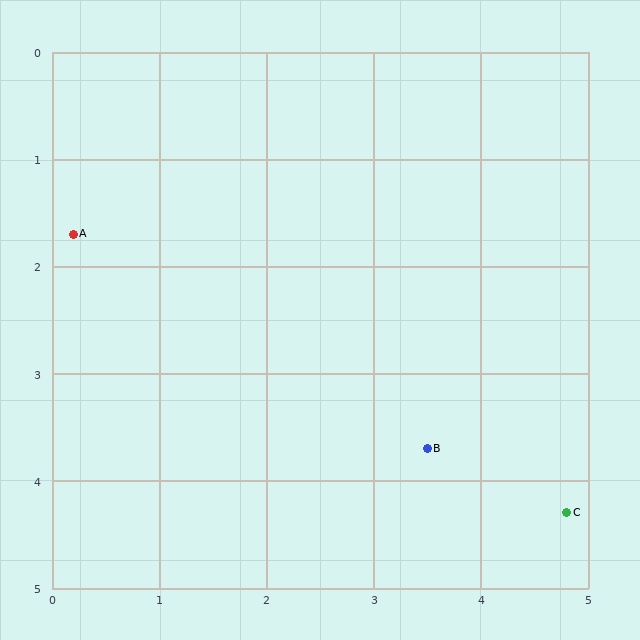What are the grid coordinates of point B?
Point B is at approximately (3.5, 3.7).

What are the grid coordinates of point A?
Point A is at approximately (0.2, 1.7).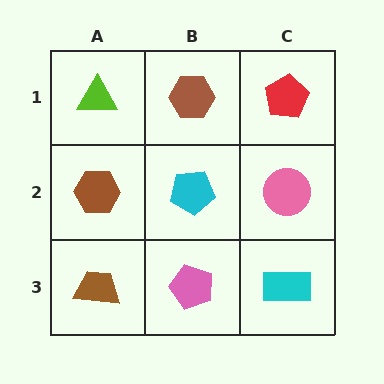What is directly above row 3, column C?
A pink circle.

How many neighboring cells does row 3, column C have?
2.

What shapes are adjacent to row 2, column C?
A red pentagon (row 1, column C), a cyan rectangle (row 3, column C), a cyan pentagon (row 2, column B).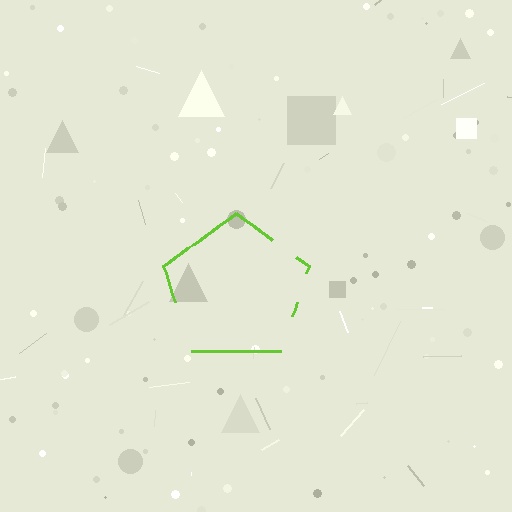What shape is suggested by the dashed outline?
The dashed outline suggests a pentagon.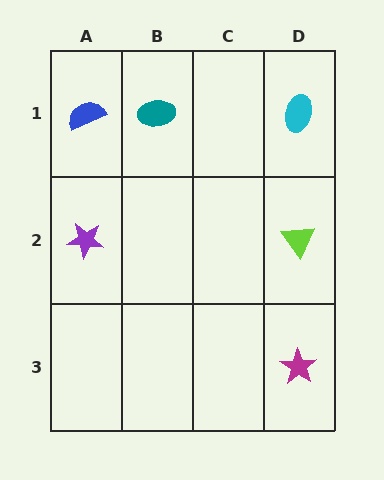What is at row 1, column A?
A blue semicircle.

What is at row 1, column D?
A cyan ellipse.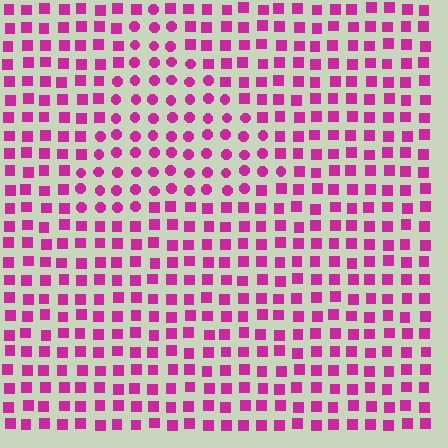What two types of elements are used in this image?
The image uses circles inside the triangle region and squares outside it.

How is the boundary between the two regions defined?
The boundary is defined by a change in element shape: circles inside vs. squares outside. All elements share the same color and spacing.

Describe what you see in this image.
The image is filled with small magenta elements arranged in a uniform grid. A triangle-shaped region contains circles, while the surrounding area contains squares. The boundary is defined purely by the change in element shape.